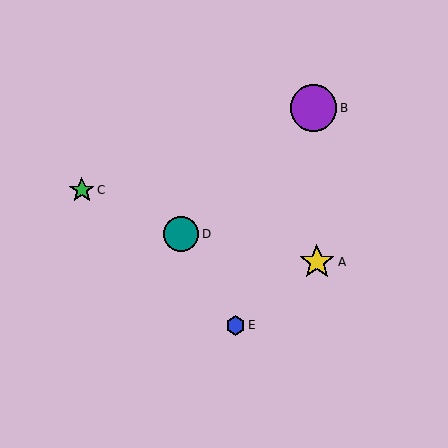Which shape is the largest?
The purple circle (labeled B) is the largest.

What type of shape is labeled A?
Shape A is a yellow star.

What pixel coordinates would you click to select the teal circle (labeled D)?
Click at (181, 234) to select the teal circle D.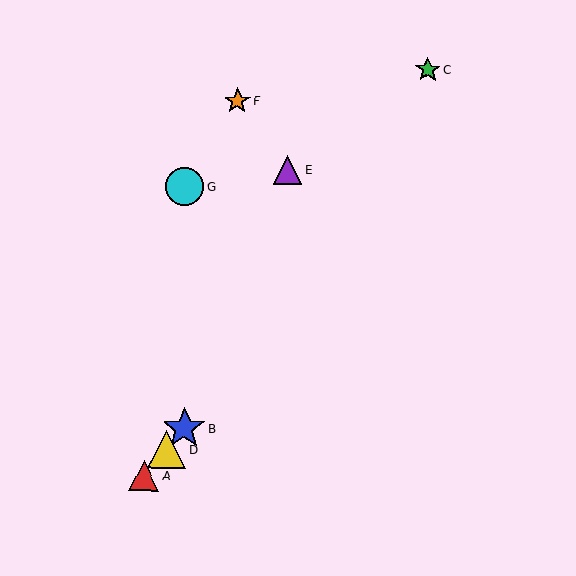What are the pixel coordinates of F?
Object F is at (237, 101).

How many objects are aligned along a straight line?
3 objects (A, B, D) are aligned along a straight line.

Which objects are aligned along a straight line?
Objects A, B, D are aligned along a straight line.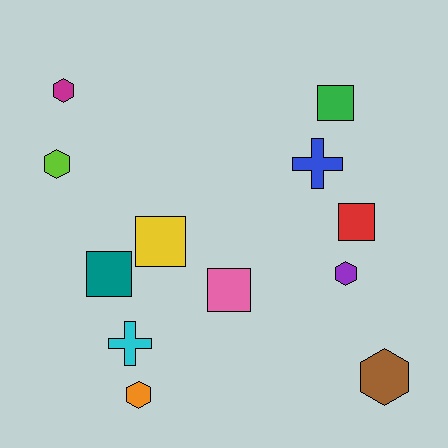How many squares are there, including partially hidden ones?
There are 5 squares.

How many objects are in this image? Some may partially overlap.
There are 12 objects.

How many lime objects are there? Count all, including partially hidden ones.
There is 1 lime object.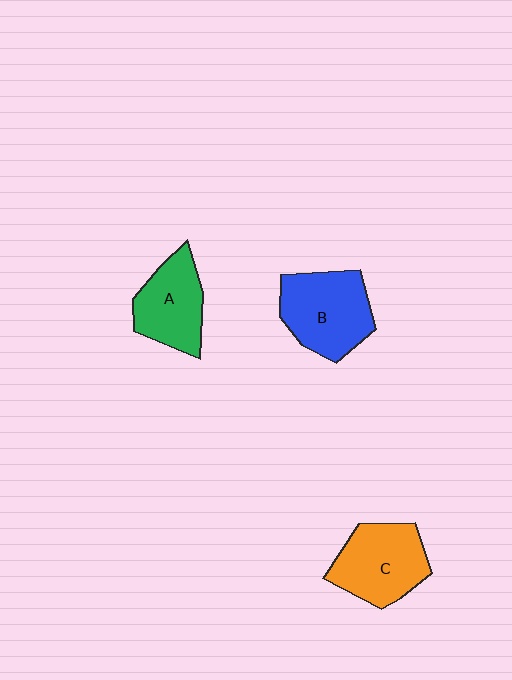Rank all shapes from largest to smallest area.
From largest to smallest: B (blue), C (orange), A (green).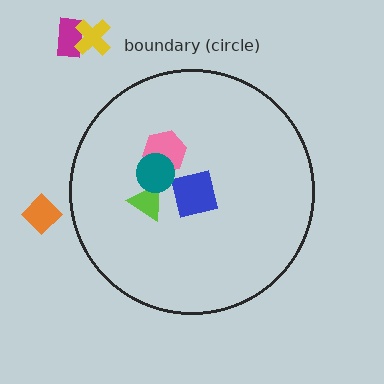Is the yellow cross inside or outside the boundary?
Outside.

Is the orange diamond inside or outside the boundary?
Outside.